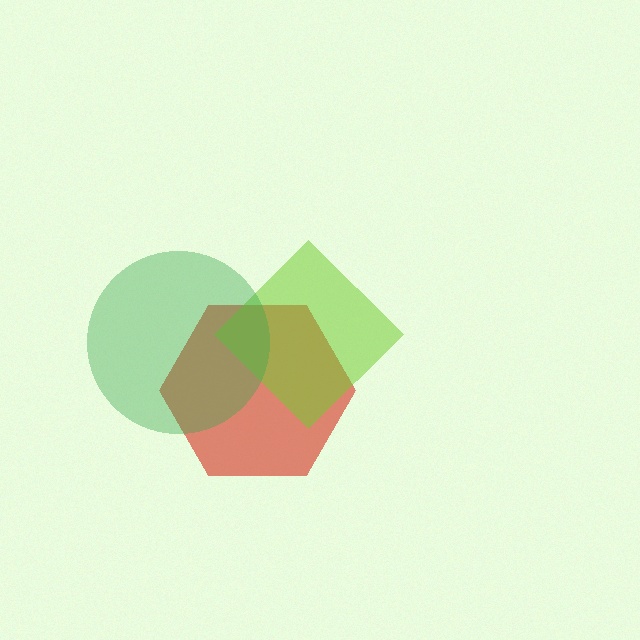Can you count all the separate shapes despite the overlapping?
Yes, there are 3 separate shapes.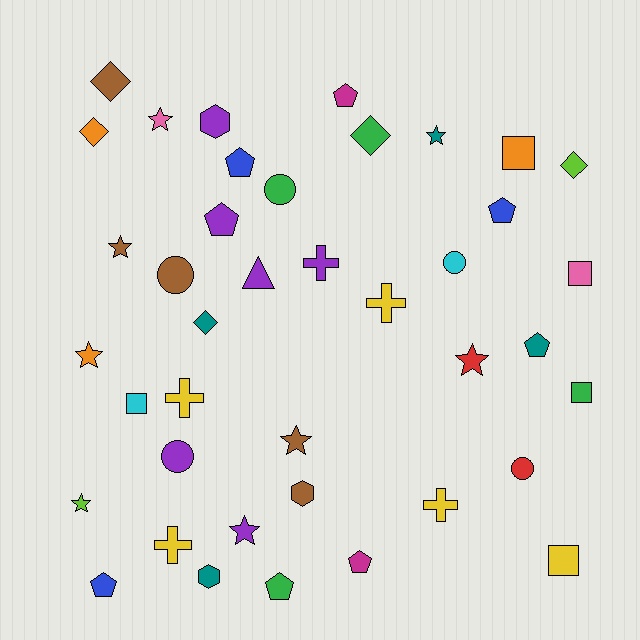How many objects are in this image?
There are 40 objects.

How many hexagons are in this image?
There are 3 hexagons.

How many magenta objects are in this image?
There are 2 magenta objects.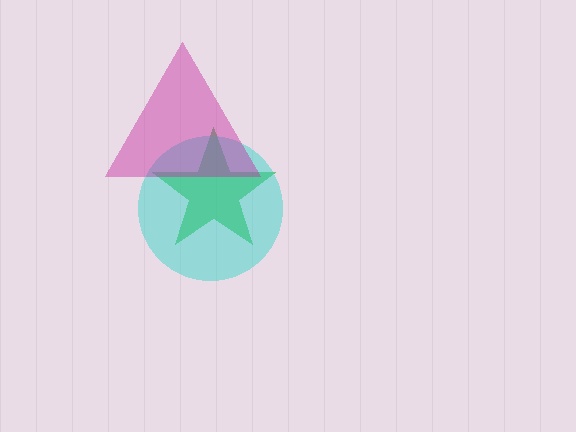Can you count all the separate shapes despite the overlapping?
Yes, there are 3 separate shapes.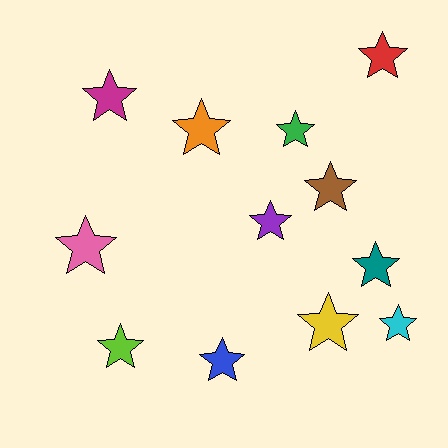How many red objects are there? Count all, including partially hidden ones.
There is 1 red object.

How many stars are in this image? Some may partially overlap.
There are 12 stars.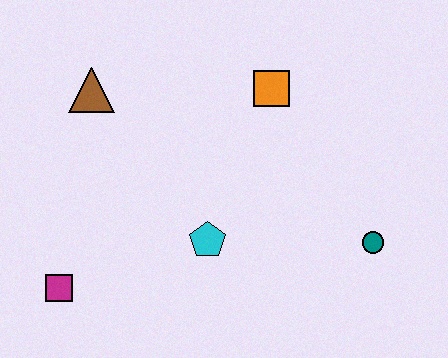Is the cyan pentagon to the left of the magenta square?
No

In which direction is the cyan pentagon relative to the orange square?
The cyan pentagon is below the orange square.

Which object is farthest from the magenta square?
The teal circle is farthest from the magenta square.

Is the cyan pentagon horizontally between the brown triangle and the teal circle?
Yes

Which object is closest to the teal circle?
The cyan pentagon is closest to the teal circle.